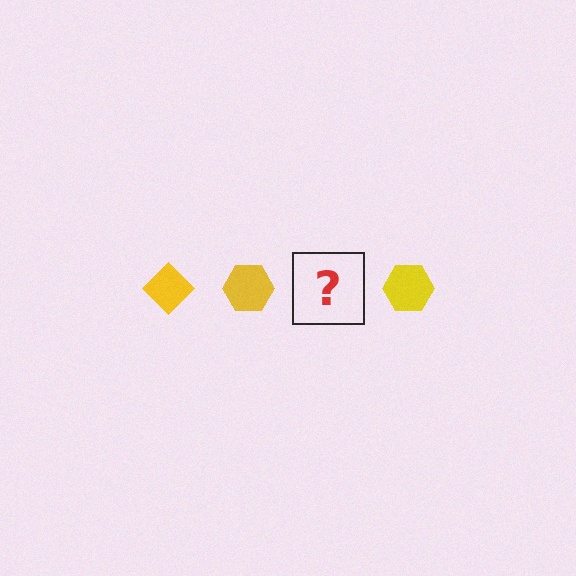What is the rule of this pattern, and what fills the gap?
The rule is that the pattern cycles through diamond, hexagon shapes in yellow. The gap should be filled with a yellow diamond.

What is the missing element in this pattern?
The missing element is a yellow diamond.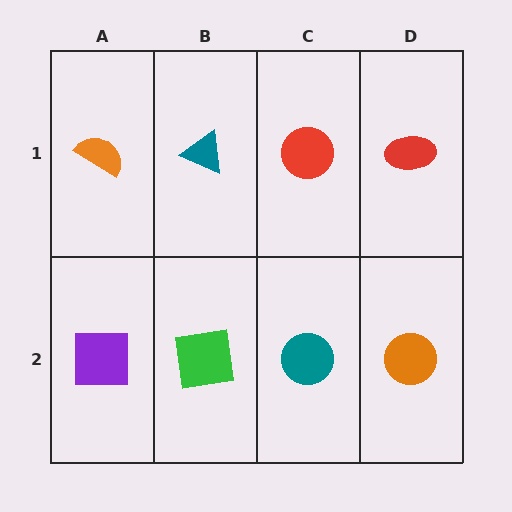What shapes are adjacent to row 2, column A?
An orange semicircle (row 1, column A), a green square (row 2, column B).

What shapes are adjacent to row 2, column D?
A red ellipse (row 1, column D), a teal circle (row 2, column C).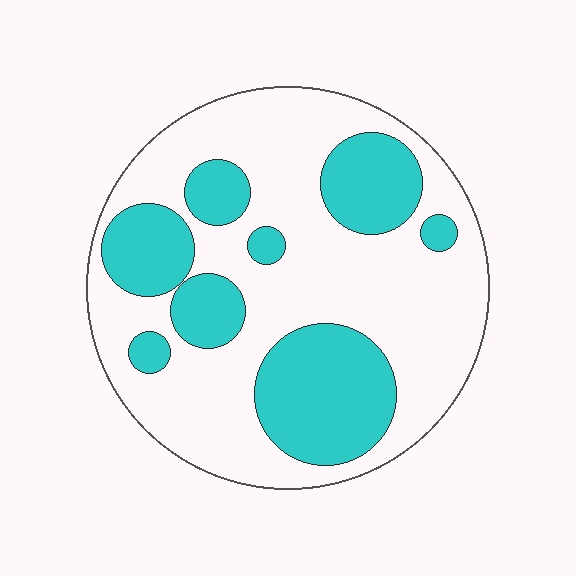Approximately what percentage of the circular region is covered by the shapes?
Approximately 35%.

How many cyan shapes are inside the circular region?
8.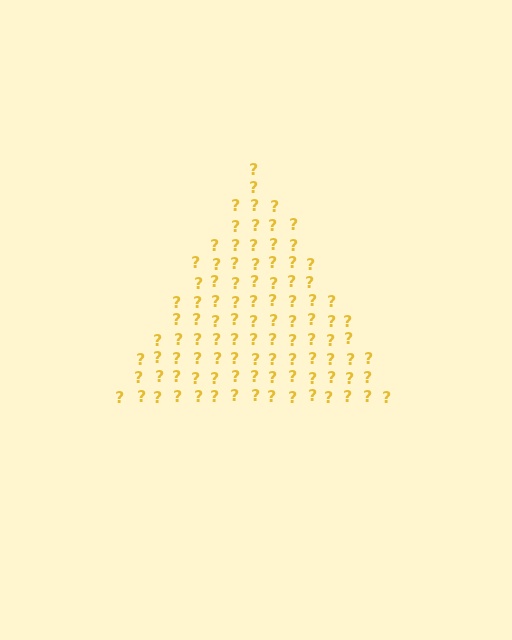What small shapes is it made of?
It is made of small question marks.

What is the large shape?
The large shape is a triangle.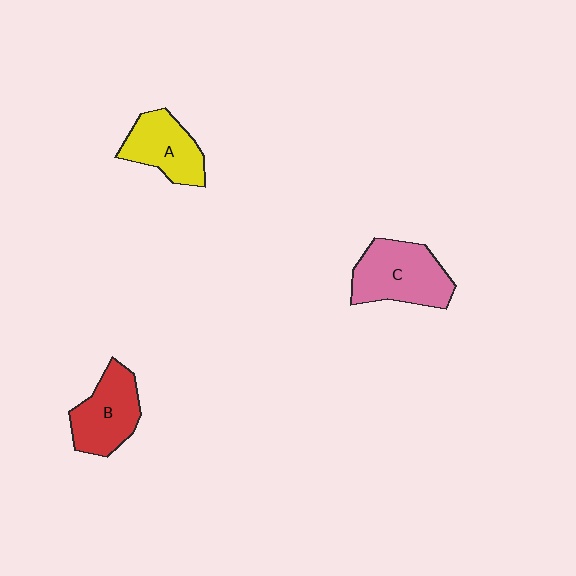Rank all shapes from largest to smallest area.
From largest to smallest: C (pink), B (red), A (yellow).